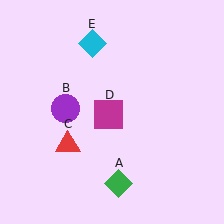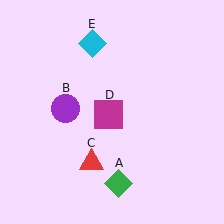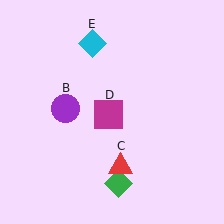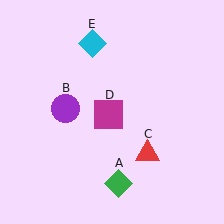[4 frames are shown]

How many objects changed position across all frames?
1 object changed position: red triangle (object C).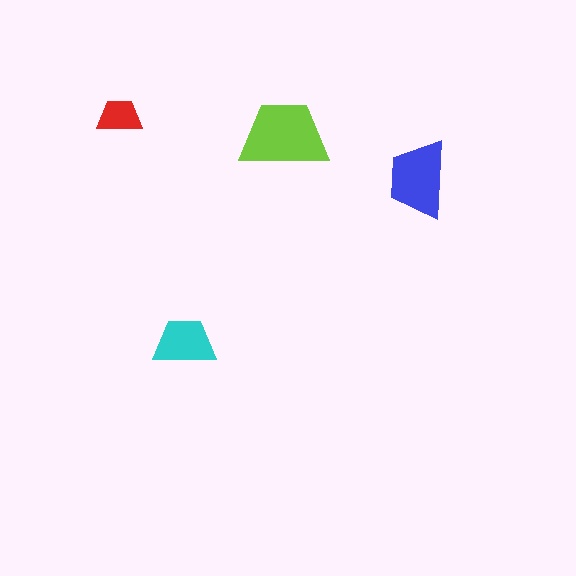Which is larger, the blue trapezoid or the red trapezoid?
The blue one.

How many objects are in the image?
There are 4 objects in the image.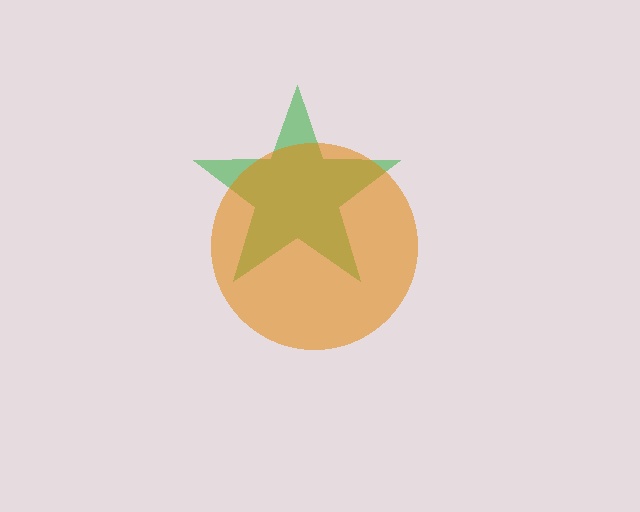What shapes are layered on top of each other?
The layered shapes are: a green star, an orange circle.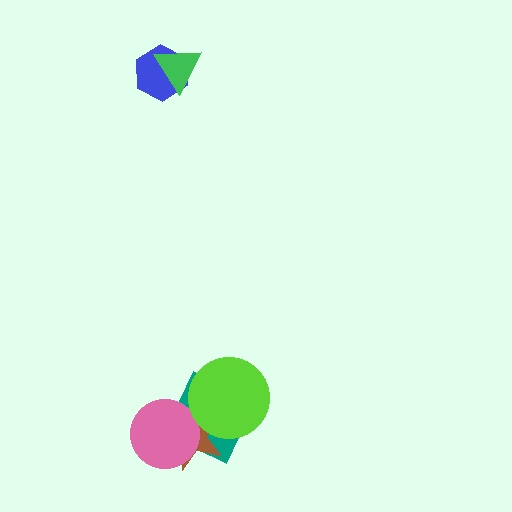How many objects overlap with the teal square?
3 objects overlap with the teal square.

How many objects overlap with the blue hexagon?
1 object overlaps with the blue hexagon.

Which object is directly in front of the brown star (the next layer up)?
The pink circle is directly in front of the brown star.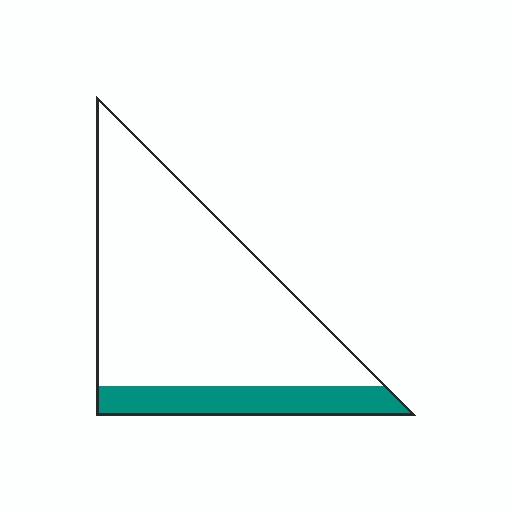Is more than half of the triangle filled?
No.